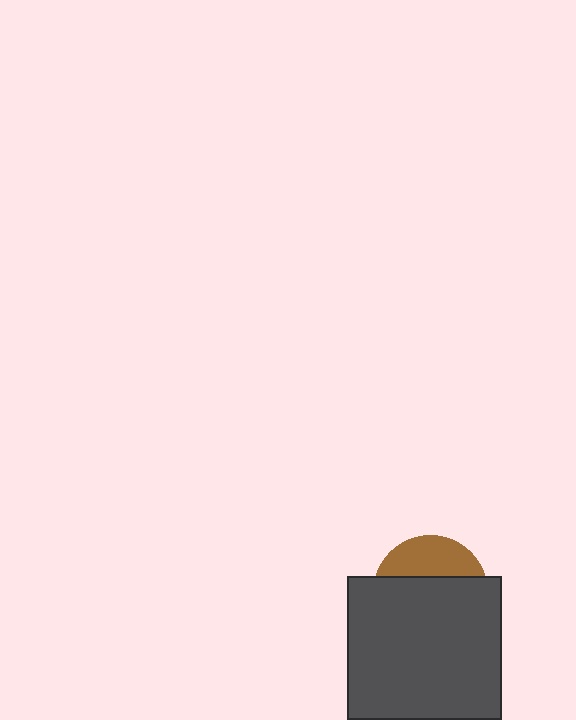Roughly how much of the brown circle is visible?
A small part of it is visible (roughly 31%).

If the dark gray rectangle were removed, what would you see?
You would see the complete brown circle.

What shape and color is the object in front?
The object in front is a dark gray rectangle.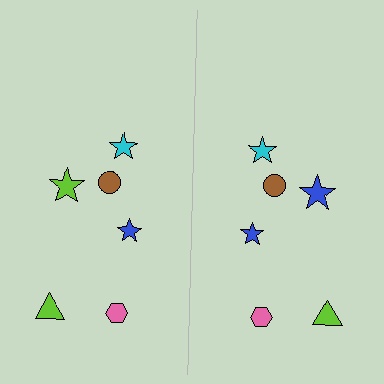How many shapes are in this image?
There are 12 shapes in this image.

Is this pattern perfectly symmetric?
No, the pattern is not perfectly symmetric. The blue star on the right side breaks the symmetry — its mirror counterpart is lime.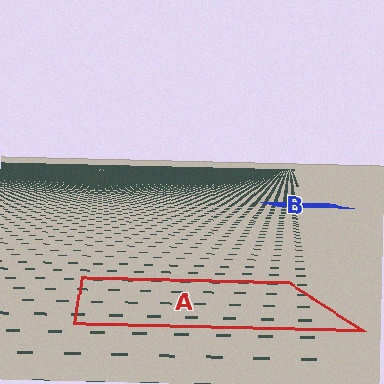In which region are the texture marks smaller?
The texture marks are smaller in region B, because it is farther away.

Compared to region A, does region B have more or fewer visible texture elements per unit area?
Region B has more texture elements per unit area — they are packed more densely because it is farther away.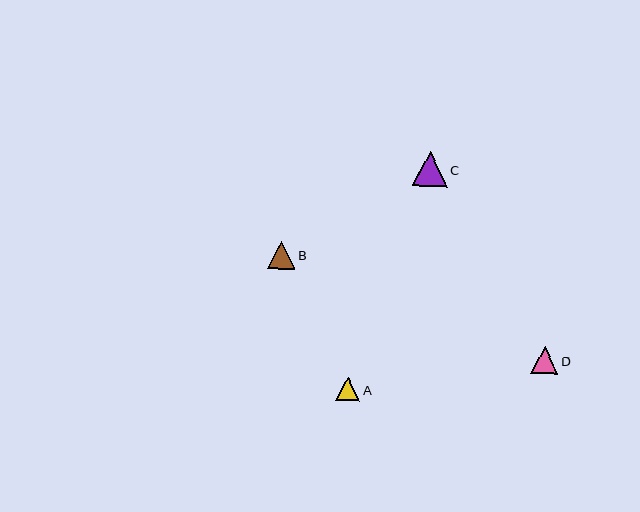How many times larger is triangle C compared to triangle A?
Triangle C is approximately 1.5 times the size of triangle A.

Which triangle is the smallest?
Triangle A is the smallest with a size of approximately 24 pixels.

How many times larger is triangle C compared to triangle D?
Triangle C is approximately 1.3 times the size of triangle D.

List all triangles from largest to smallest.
From largest to smallest: C, B, D, A.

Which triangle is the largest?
Triangle C is the largest with a size of approximately 35 pixels.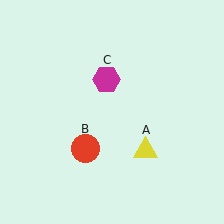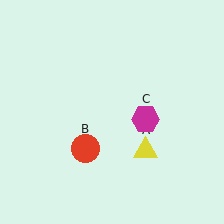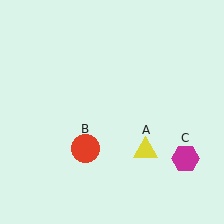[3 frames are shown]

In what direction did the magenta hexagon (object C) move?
The magenta hexagon (object C) moved down and to the right.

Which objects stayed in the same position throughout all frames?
Yellow triangle (object A) and red circle (object B) remained stationary.